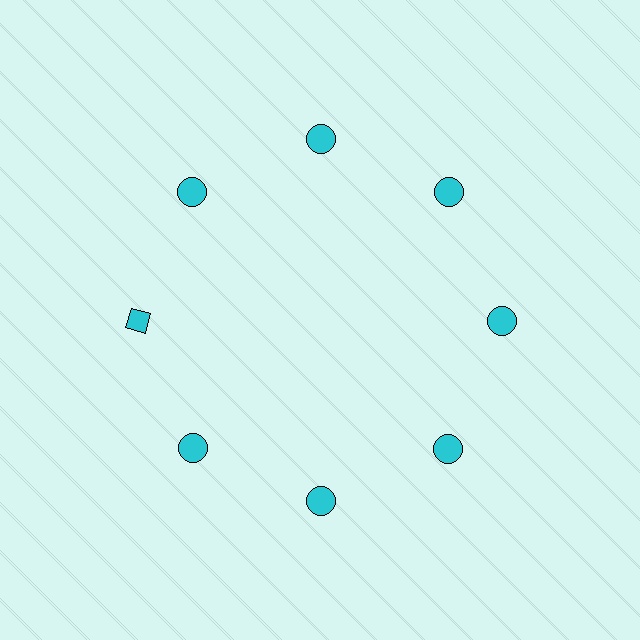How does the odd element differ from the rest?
It has a different shape: diamond instead of circle.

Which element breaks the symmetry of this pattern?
The cyan diamond at roughly the 9 o'clock position breaks the symmetry. All other shapes are cyan circles.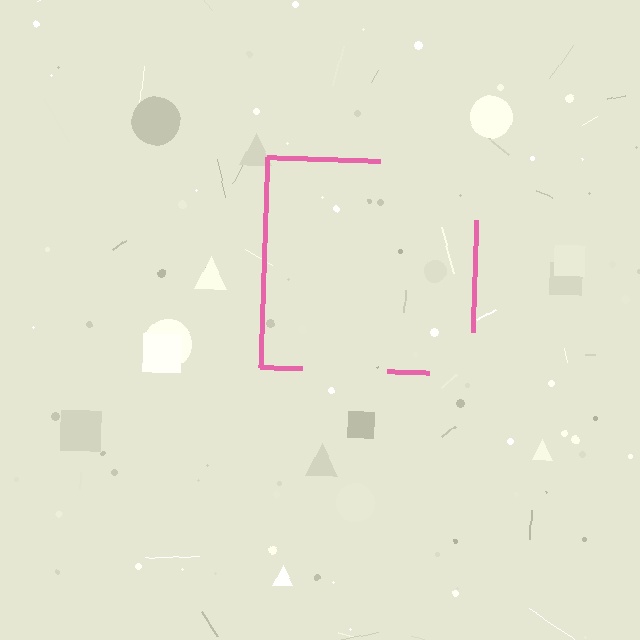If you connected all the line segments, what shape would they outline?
They would outline a square.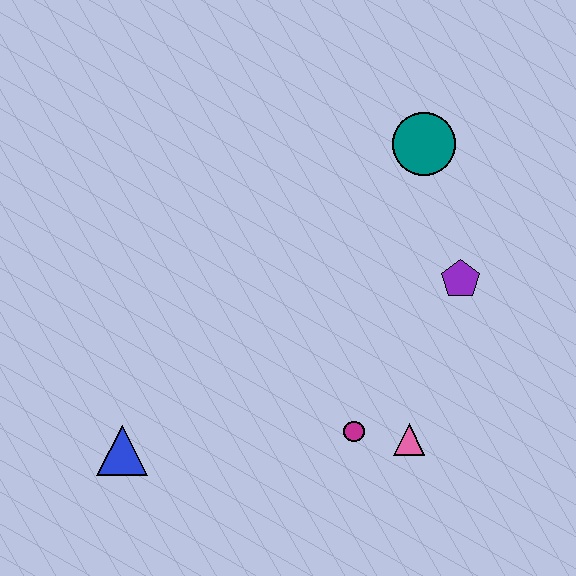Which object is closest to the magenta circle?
The pink triangle is closest to the magenta circle.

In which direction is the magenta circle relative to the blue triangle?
The magenta circle is to the right of the blue triangle.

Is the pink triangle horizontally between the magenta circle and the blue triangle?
No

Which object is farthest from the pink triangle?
The teal circle is farthest from the pink triangle.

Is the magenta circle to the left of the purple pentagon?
Yes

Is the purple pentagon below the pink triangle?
No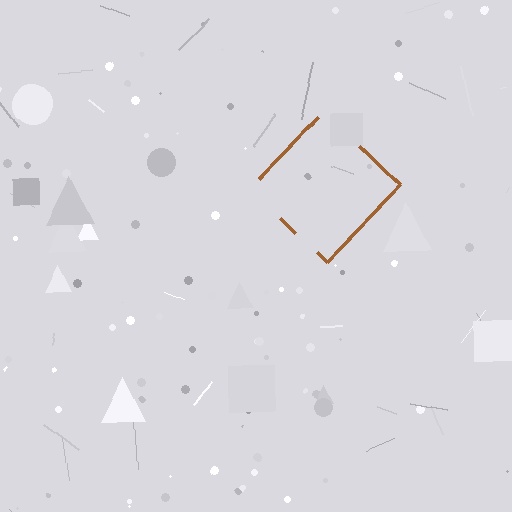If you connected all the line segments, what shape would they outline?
They would outline a diamond.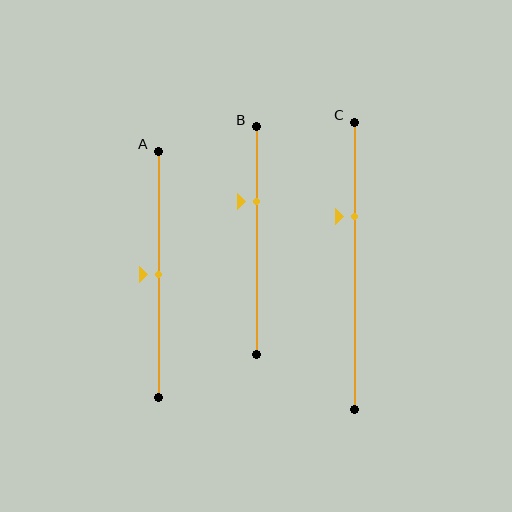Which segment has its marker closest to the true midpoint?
Segment A has its marker closest to the true midpoint.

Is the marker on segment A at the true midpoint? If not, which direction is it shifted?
Yes, the marker on segment A is at the true midpoint.